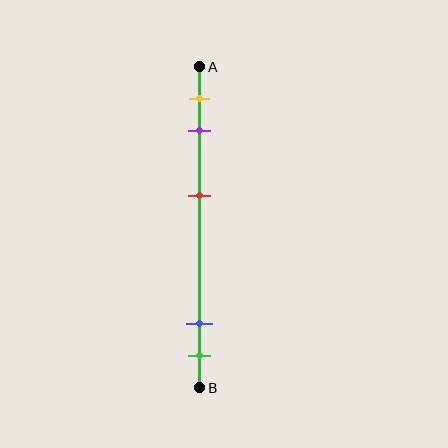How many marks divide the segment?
There are 5 marks dividing the segment.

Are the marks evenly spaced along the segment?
No, the marks are not evenly spaced.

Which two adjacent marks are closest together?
The blue and green marks are the closest adjacent pair.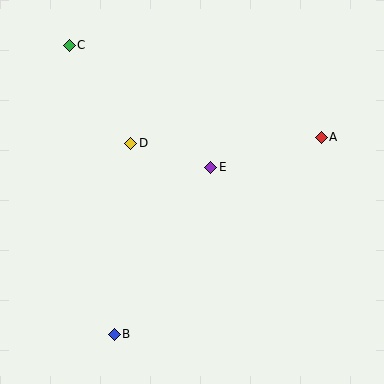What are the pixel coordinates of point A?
Point A is at (321, 137).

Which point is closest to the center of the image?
Point E at (211, 167) is closest to the center.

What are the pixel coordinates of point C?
Point C is at (69, 46).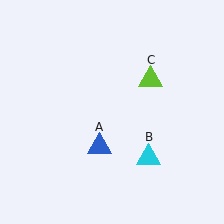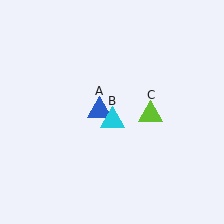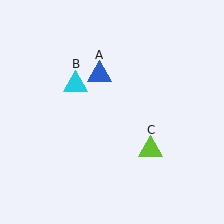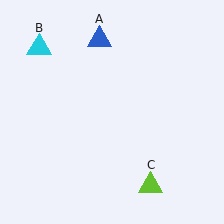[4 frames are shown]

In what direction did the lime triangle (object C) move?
The lime triangle (object C) moved down.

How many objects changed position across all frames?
3 objects changed position: blue triangle (object A), cyan triangle (object B), lime triangle (object C).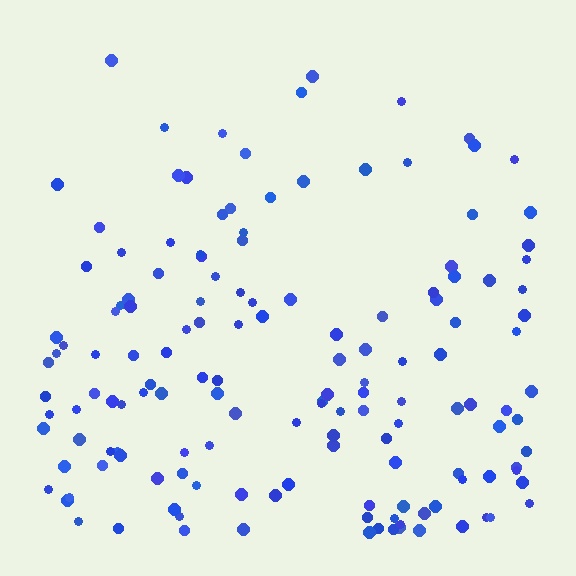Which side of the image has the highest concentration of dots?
The bottom.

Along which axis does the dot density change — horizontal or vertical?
Vertical.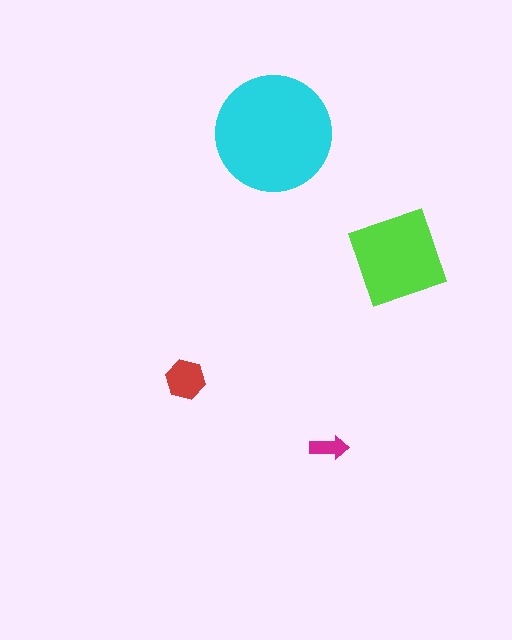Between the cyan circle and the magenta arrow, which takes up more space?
The cyan circle.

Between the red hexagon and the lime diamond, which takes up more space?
The lime diamond.